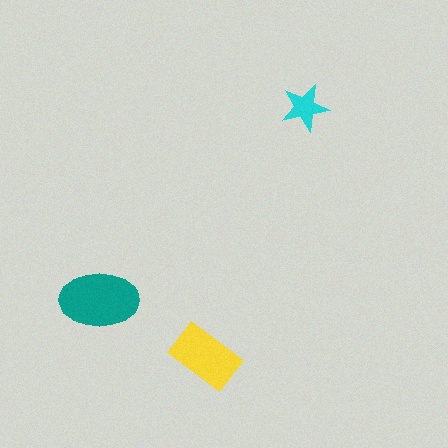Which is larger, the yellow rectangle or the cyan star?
The yellow rectangle.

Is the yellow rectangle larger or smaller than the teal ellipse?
Smaller.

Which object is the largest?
The teal ellipse.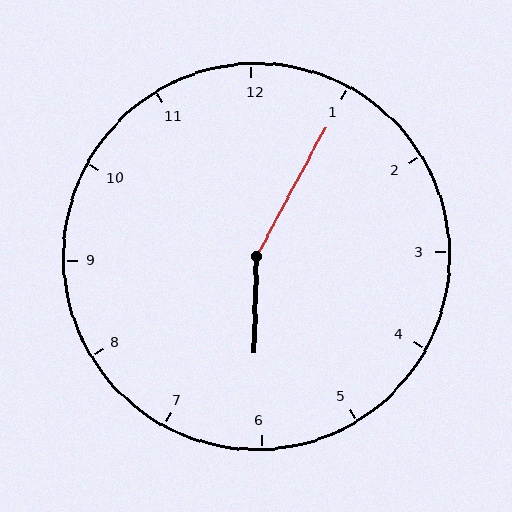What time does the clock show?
6:05.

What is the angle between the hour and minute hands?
Approximately 152 degrees.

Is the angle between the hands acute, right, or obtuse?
It is obtuse.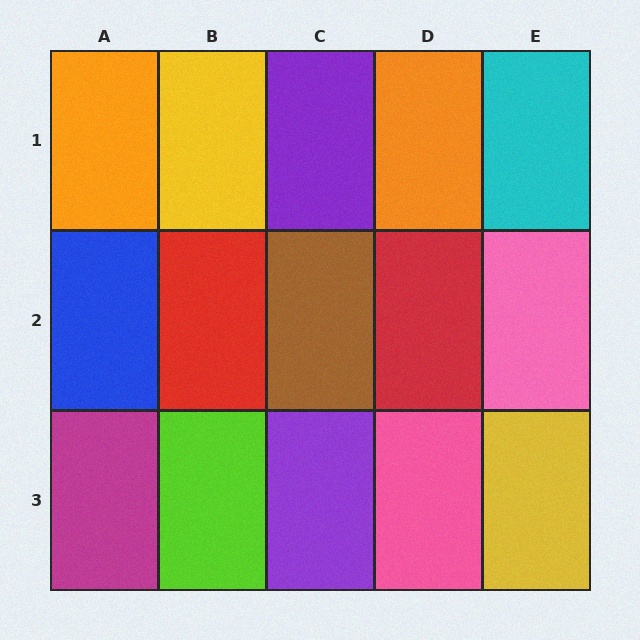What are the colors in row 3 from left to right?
Magenta, lime, purple, pink, yellow.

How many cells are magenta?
1 cell is magenta.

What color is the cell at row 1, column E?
Cyan.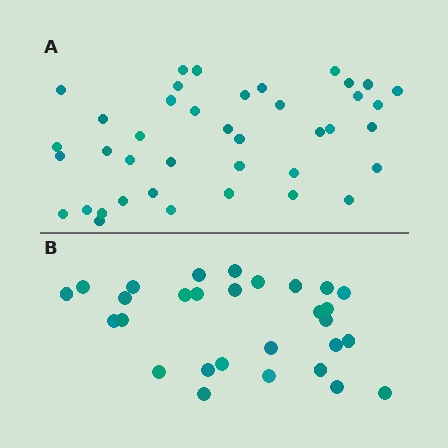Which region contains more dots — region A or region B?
Region A (the top region) has more dots.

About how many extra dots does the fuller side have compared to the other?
Region A has roughly 12 or so more dots than region B.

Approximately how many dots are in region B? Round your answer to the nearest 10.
About 30 dots. (The exact count is 29, which rounds to 30.)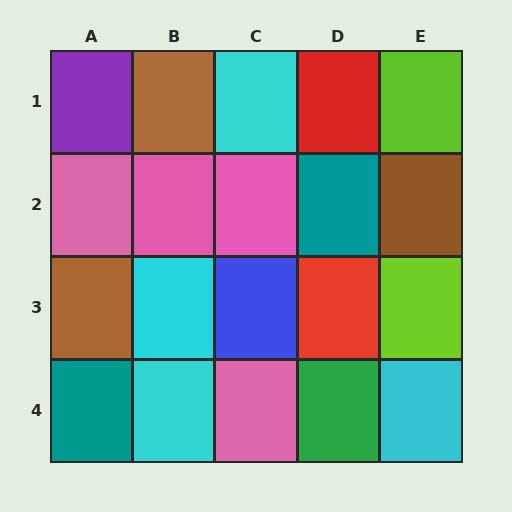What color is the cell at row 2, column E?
Brown.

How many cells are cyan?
4 cells are cyan.